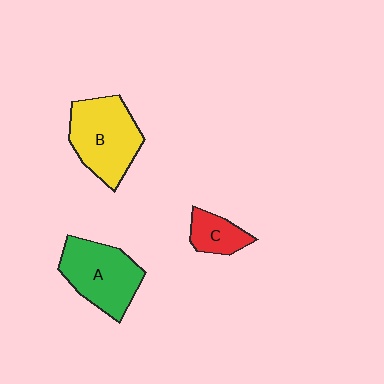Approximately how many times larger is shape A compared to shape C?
Approximately 2.2 times.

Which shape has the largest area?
Shape B (yellow).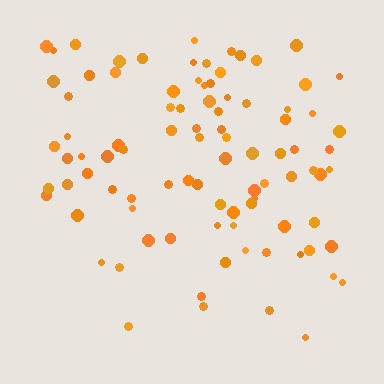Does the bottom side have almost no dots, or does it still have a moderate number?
Still a moderate number, just noticeably fewer than the top.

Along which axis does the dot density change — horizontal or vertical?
Vertical.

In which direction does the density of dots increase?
From bottom to top, with the top side densest.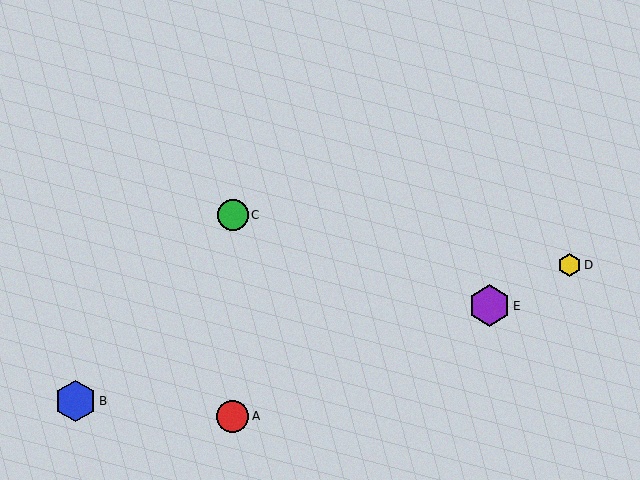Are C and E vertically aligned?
No, C is at x≈233 and E is at x≈489.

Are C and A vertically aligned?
Yes, both are at x≈233.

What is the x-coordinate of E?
Object E is at x≈489.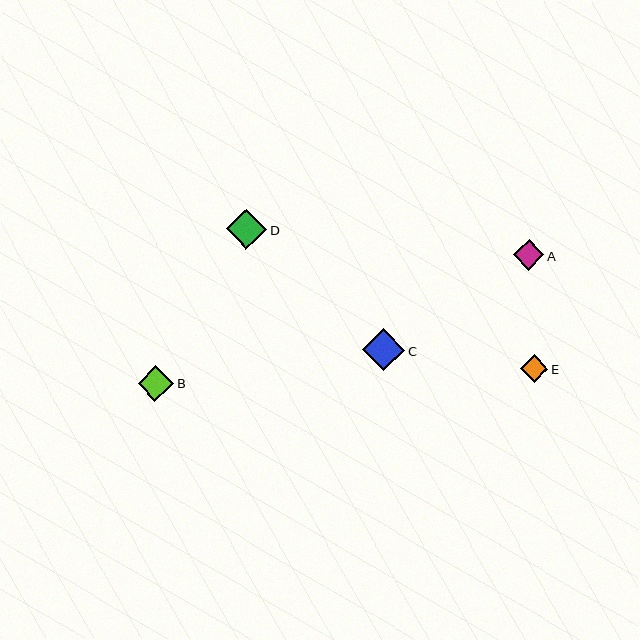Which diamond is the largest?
Diamond C is the largest with a size of approximately 43 pixels.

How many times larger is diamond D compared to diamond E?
Diamond D is approximately 1.5 times the size of diamond E.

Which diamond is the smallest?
Diamond E is the smallest with a size of approximately 27 pixels.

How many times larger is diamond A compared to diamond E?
Diamond A is approximately 1.1 times the size of diamond E.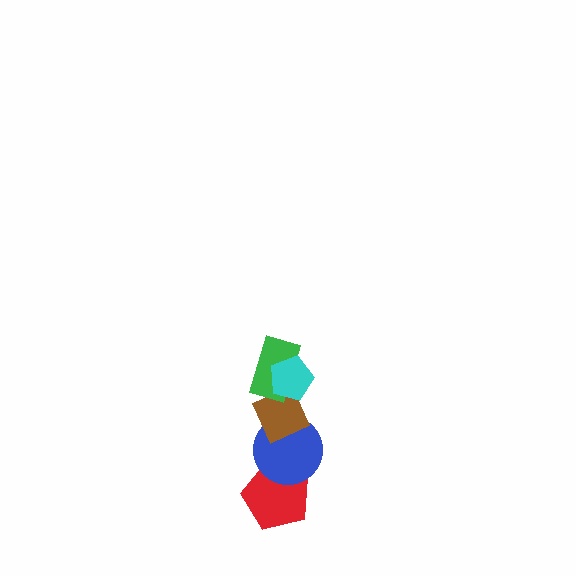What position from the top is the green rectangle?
The green rectangle is 2nd from the top.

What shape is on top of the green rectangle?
The cyan pentagon is on top of the green rectangle.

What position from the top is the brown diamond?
The brown diamond is 3rd from the top.